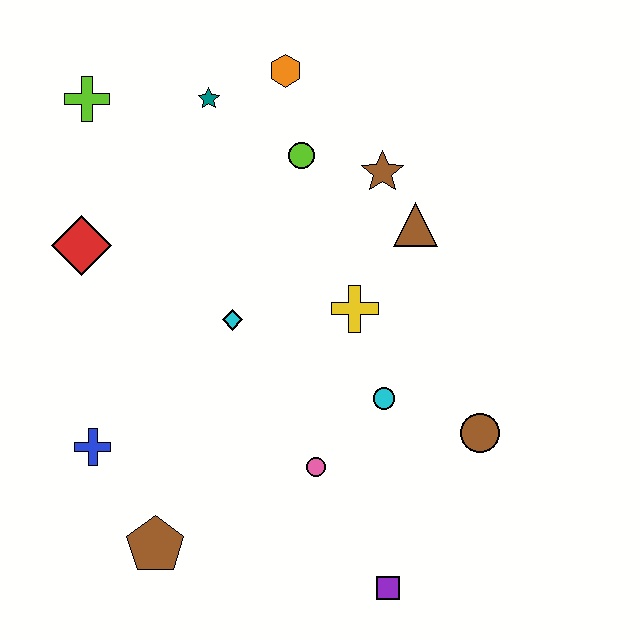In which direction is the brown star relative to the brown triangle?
The brown star is above the brown triangle.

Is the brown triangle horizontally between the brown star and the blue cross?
No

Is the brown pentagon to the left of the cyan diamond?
Yes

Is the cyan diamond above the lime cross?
No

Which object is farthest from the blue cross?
The orange hexagon is farthest from the blue cross.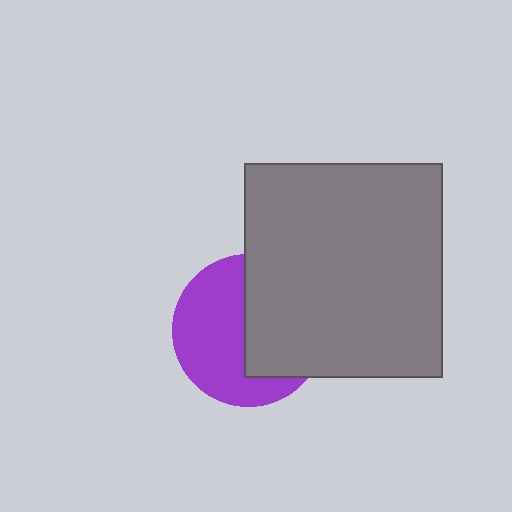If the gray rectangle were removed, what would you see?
You would see the complete purple circle.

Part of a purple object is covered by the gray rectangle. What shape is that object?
It is a circle.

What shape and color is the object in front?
The object in front is a gray rectangle.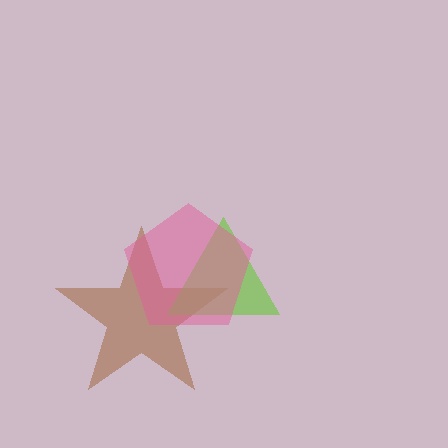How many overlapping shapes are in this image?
There are 3 overlapping shapes in the image.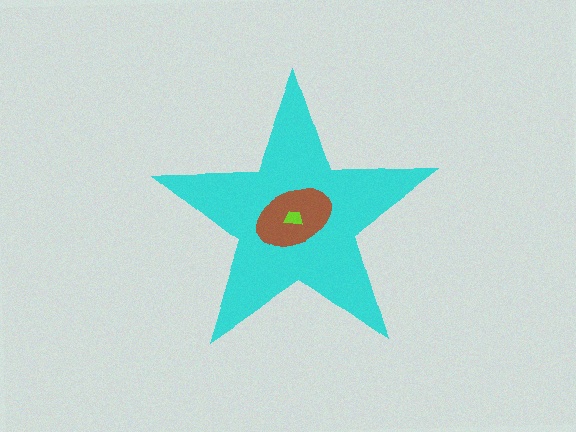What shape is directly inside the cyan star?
The brown ellipse.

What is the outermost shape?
The cyan star.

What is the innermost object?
The lime trapezoid.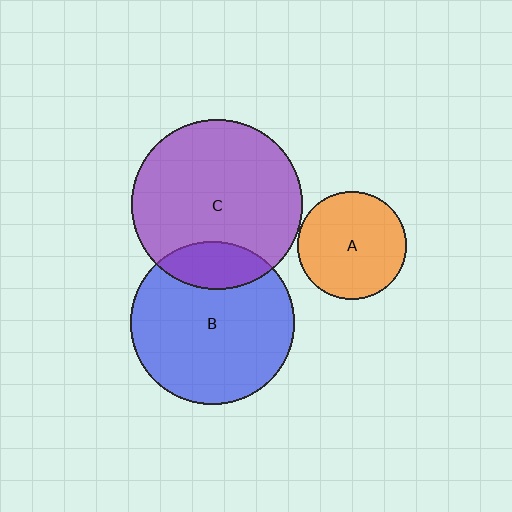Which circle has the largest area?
Circle C (purple).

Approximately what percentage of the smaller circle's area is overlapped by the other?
Approximately 20%.